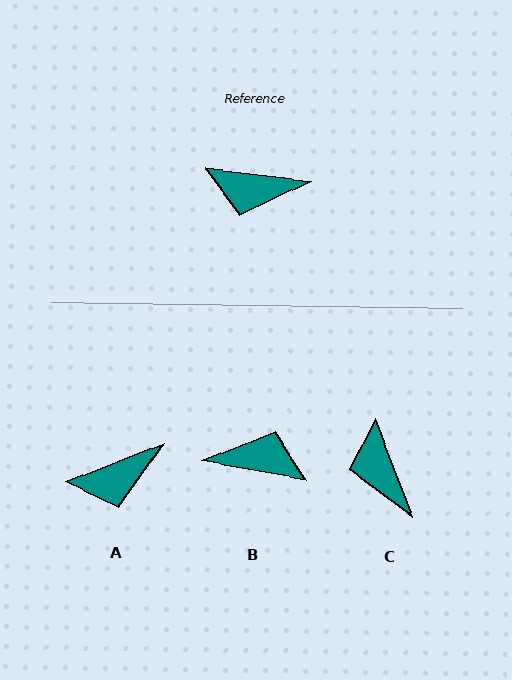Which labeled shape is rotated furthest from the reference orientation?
B, about 177 degrees away.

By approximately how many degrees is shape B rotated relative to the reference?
Approximately 177 degrees counter-clockwise.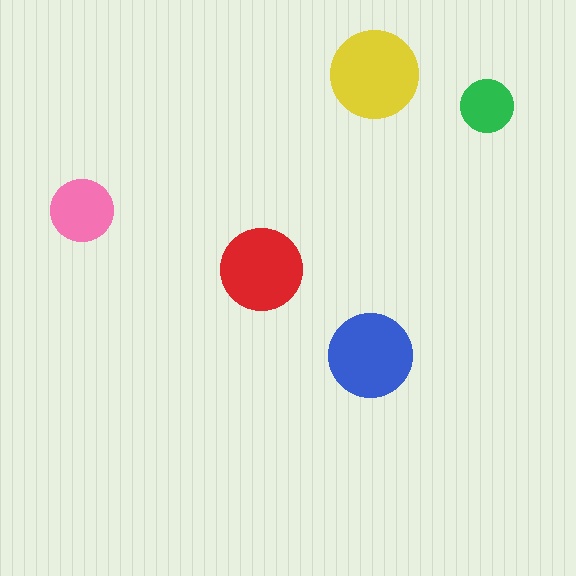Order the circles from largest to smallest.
the yellow one, the blue one, the red one, the pink one, the green one.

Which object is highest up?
The yellow circle is topmost.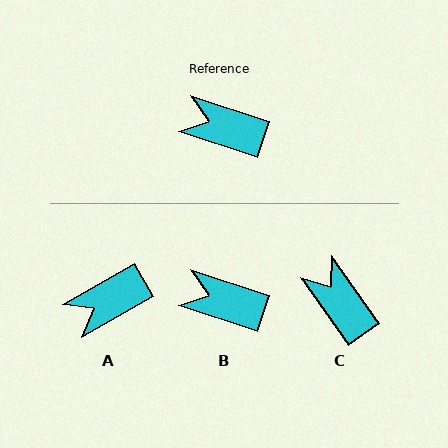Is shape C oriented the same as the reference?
No, it is off by about 37 degrees.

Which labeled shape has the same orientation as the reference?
B.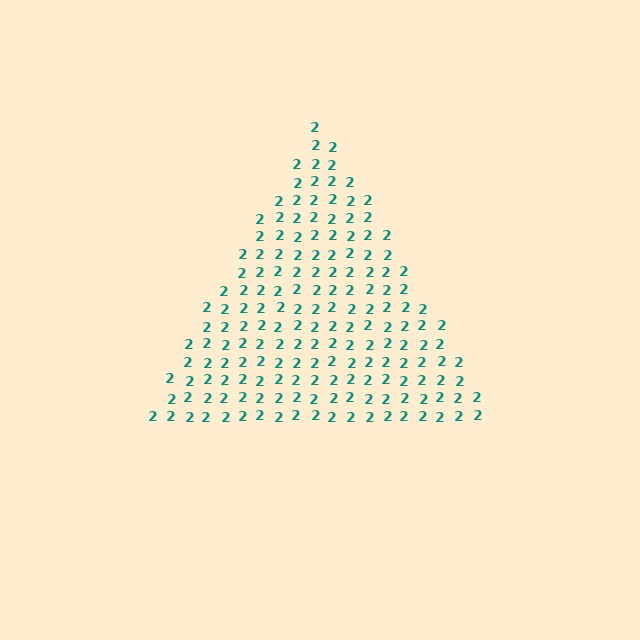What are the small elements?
The small elements are digit 2's.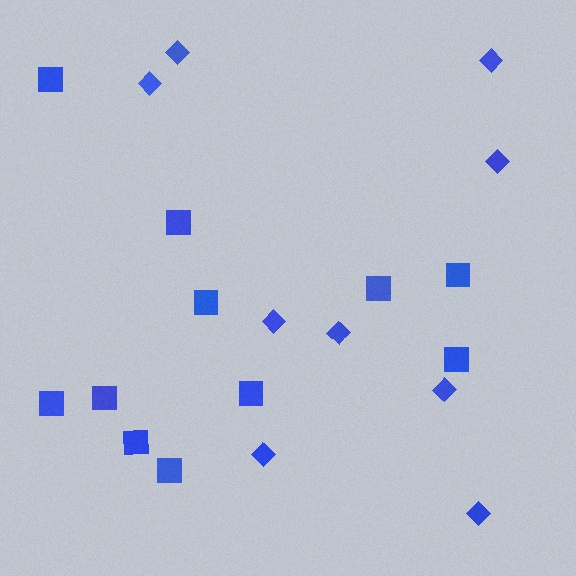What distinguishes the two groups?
There are 2 groups: one group of squares (11) and one group of diamonds (9).